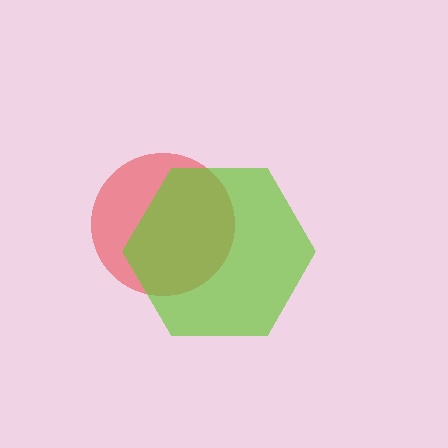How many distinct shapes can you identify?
There are 2 distinct shapes: a red circle, a lime hexagon.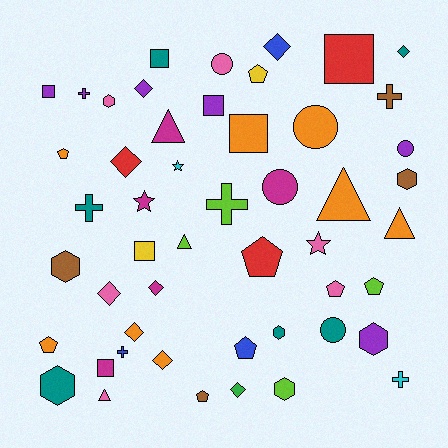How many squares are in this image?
There are 7 squares.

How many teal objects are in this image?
There are 6 teal objects.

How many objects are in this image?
There are 50 objects.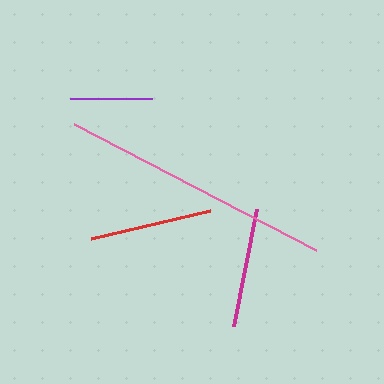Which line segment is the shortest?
The purple line is the shortest at approximately 83 pixels.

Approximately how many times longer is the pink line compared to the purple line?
The pink line is approximately 3.3 times the length of the purple line.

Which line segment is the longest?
The pink line is the longest at approximately 274 pixels.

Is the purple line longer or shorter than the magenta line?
The magenta line is longer than the purple line.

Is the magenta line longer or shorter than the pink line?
The pink line is longer than the magenta line.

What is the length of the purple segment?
The purple segment is approximately 83 pixels long.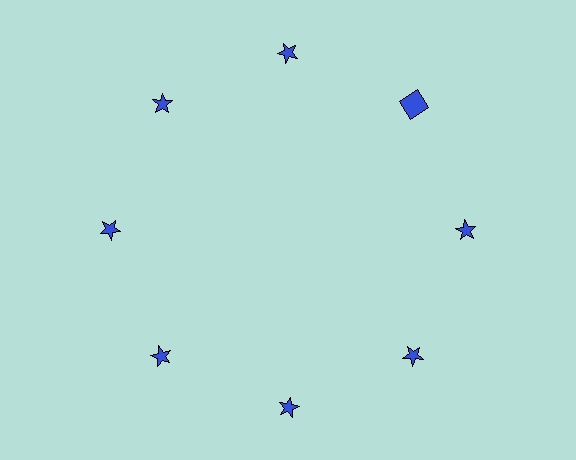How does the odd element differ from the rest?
It has a different shape: square instead of star.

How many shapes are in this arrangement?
There are 8 shapes arranged in a ring pattern.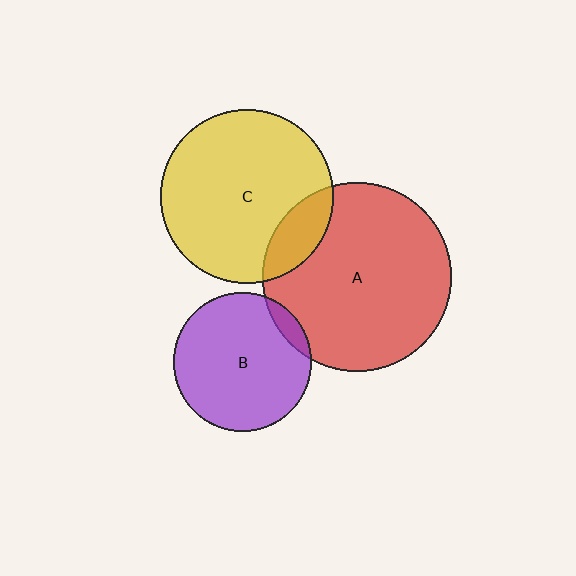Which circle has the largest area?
Circle A (red).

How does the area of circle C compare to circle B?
Approximately 1.6 times.